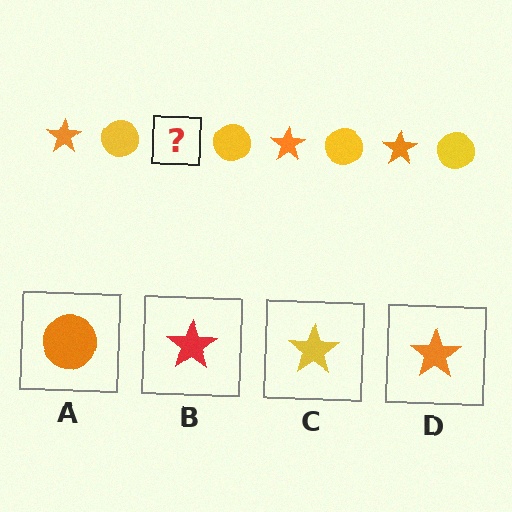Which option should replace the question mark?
Option D.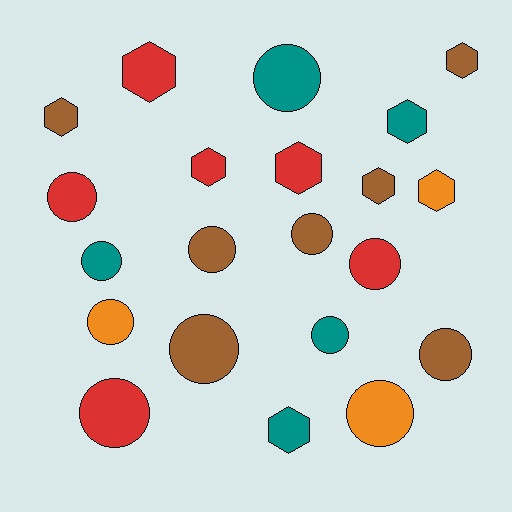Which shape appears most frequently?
Circle, with 12 objects.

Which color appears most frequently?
Brown, with 7 objects.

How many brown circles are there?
There are 4 brown circles.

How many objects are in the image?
There are 21 objects.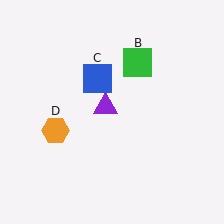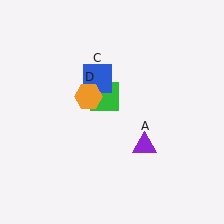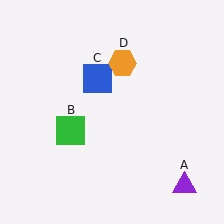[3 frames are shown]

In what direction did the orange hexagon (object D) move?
The orange hexagon (object D) moved up and to the right.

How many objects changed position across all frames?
3 objects changed position: purple triangle (object A), green square (object B), orange hexagon (object D).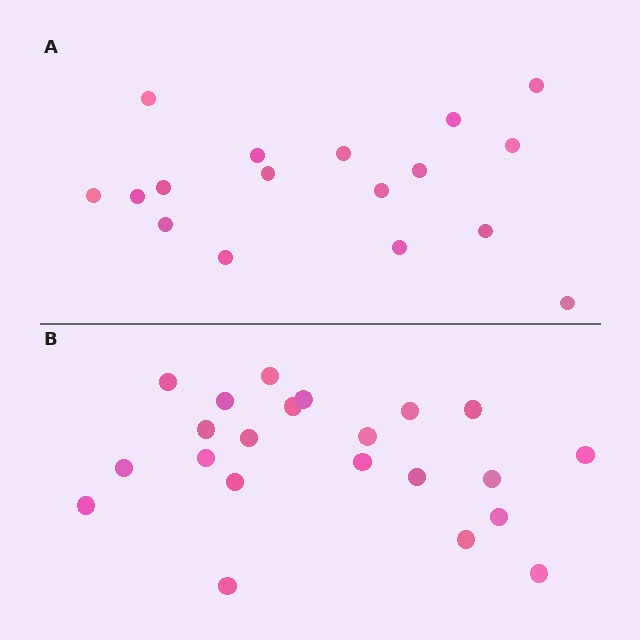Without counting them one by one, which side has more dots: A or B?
Region B (the bottom region) has more dots.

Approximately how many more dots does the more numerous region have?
Region B has about 5 more dots than region A.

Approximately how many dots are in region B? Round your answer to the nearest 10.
About 20 dots. (The exact count is 22, which rounds to 20.)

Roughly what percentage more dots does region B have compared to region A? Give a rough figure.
About 30% more.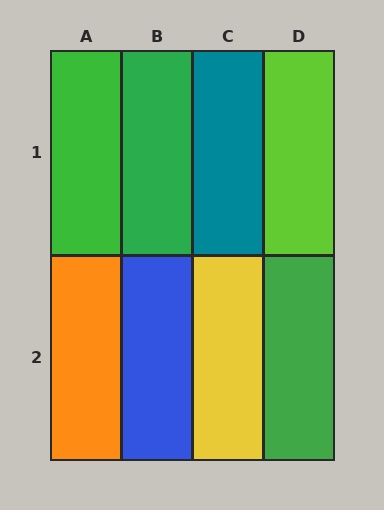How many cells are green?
3 cells are green.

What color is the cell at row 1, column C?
Teal.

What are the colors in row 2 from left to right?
Orange, blue, yellow, green.